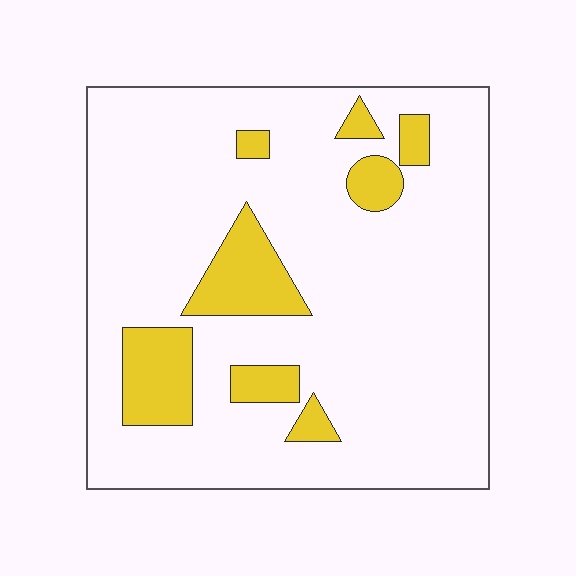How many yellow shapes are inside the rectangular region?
8.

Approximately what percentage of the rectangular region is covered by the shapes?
Approximately 15%.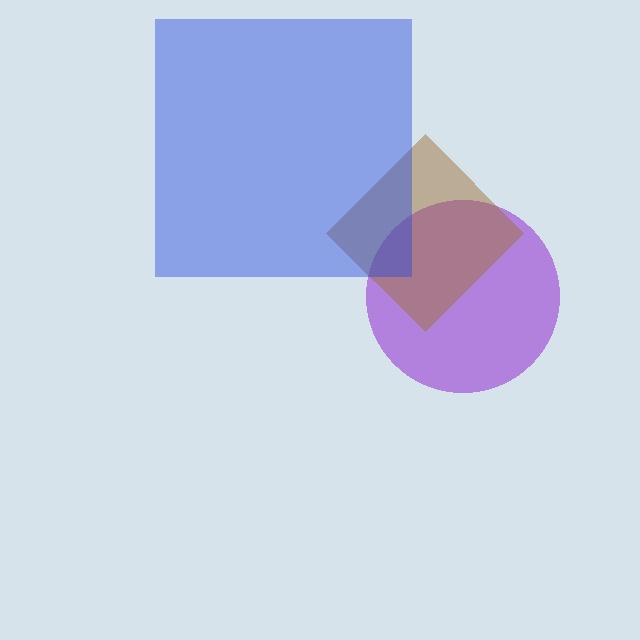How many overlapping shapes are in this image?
There are 3 overlapping shapes in the image.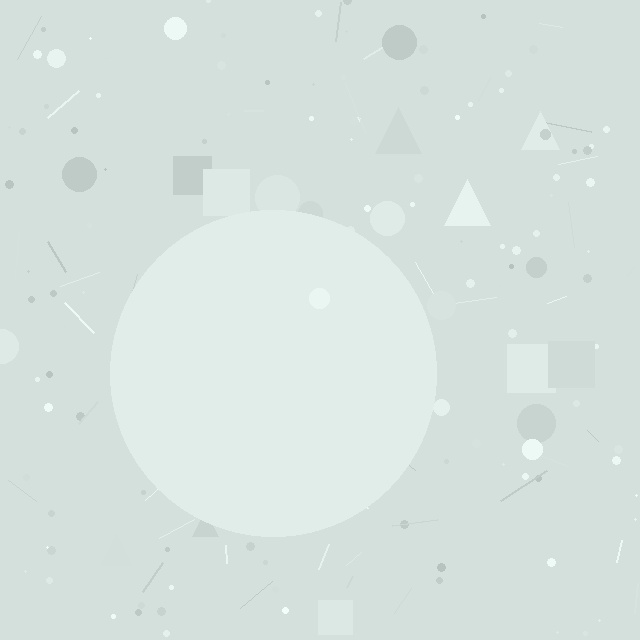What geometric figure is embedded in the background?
A circle is embedded in the background.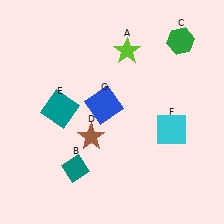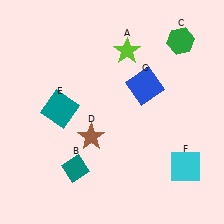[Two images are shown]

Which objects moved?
The objects that moved are: the cyan square (F), the blue square (G).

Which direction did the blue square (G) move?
The blue square (G) moved right.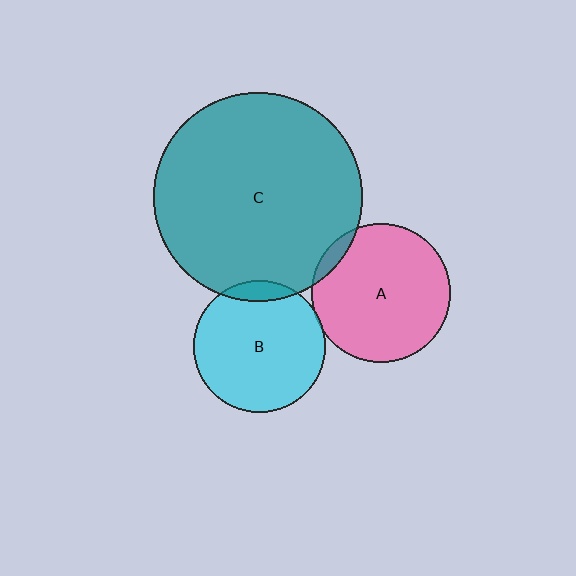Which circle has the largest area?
Circle C (teal).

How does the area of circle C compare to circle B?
Approximately 2.5 times.